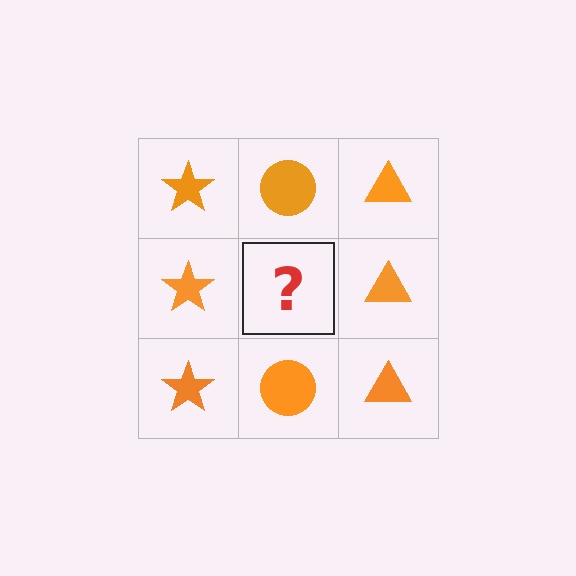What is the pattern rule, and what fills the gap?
The rule is that each column has a consistent shape. The gap should be filled with an orange circle.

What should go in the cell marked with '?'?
The missing cell should contain an orange circle.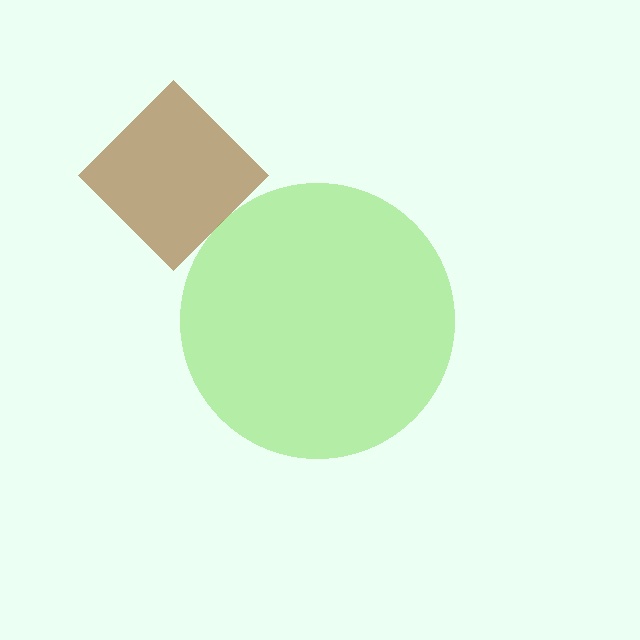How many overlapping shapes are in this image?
There are 2 overlapping shapes in the image.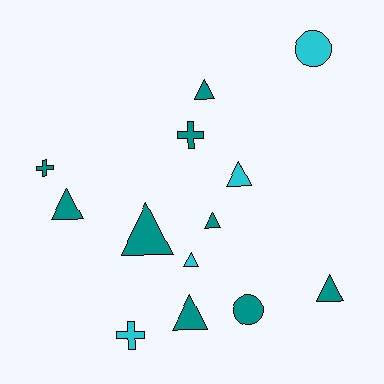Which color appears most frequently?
Teal, with 9 objects.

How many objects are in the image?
There are 13 objects.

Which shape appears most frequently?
Triangle, with 8 objects.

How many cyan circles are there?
There is 1 cyan circle.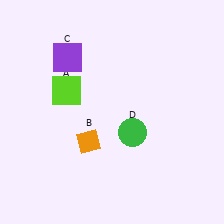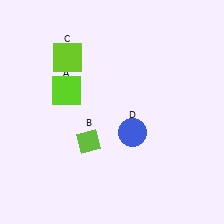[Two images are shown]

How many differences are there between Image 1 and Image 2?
There are 3 differences between the two images.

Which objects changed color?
B changed from orange to lime. C changed from purple to lime. D changed from green to blue.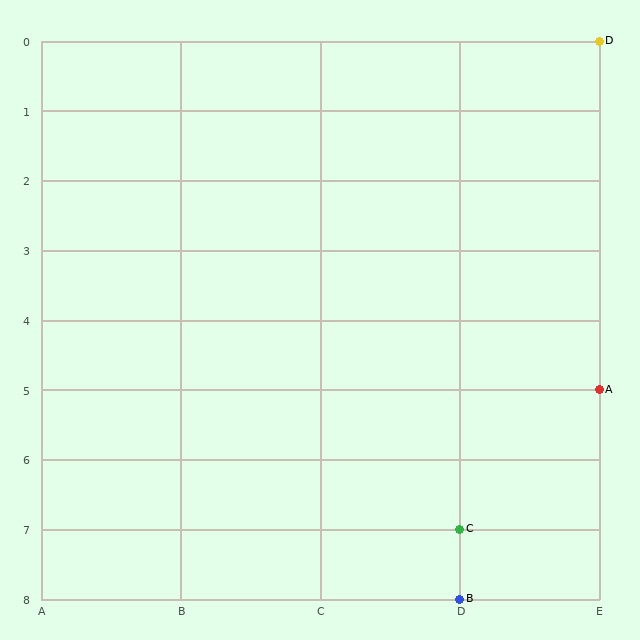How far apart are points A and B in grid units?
Points A and B are 1 column and 3 rows apart (about 3.2 grid units diagonally).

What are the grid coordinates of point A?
Point A is at grid coordinates (E, 5).